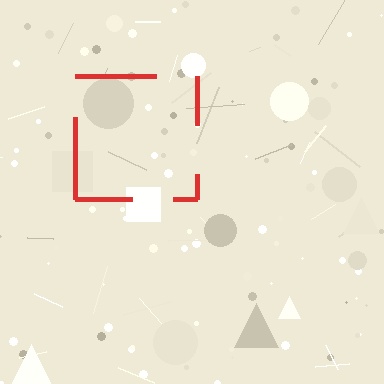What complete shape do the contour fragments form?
The contour fragments form a square.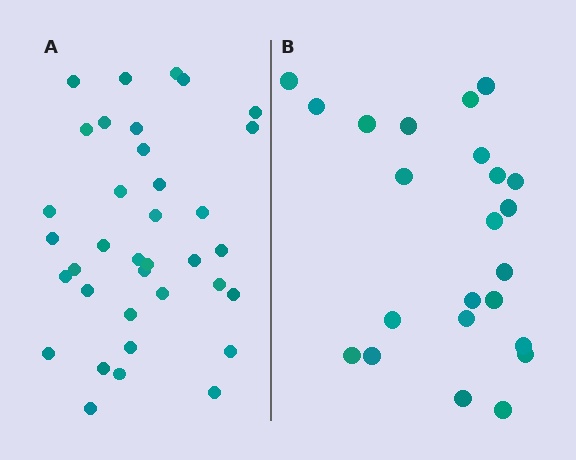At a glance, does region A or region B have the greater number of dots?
Region A (the left region) has more dots.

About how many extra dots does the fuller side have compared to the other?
Region A has approximately 15 more dots than region B.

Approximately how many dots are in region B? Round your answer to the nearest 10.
About 20 dots. (The exact count is 23, which rounds to 20.)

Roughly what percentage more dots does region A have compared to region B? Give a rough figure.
About 55% more.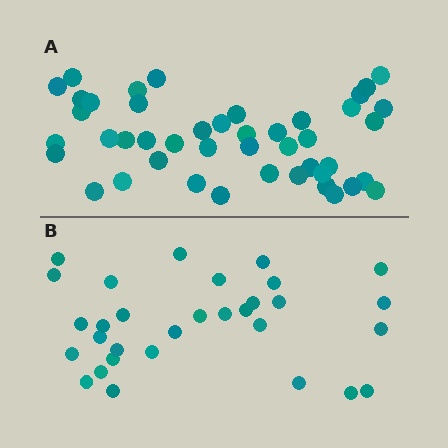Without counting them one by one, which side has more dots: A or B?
Region A (the top region) has more dots.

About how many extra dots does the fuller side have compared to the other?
Region A has approximately 15 more dots than region B.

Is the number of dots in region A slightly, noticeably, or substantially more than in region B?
Region A has substantially more. The ratio is roughly 1.5 to 1.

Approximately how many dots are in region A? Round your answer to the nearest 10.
About 40 dots. (The exact count is 45, which rounds to 40.)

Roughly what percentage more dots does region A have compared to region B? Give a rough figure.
About 45% more.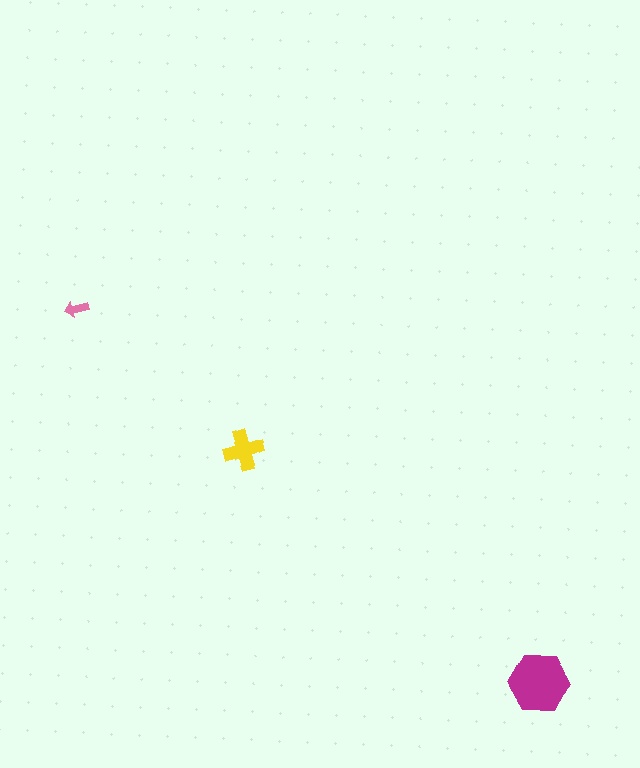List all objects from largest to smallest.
The magenta hexagon, the yellow cross, the pink arrow.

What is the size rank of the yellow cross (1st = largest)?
2nd.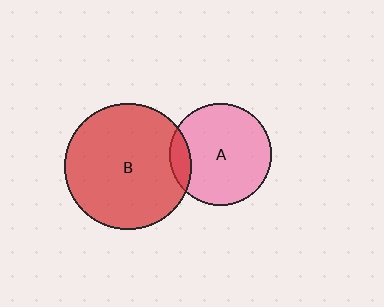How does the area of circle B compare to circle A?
Approximately 1.6 times.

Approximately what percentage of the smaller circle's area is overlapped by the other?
Approximately 10%.